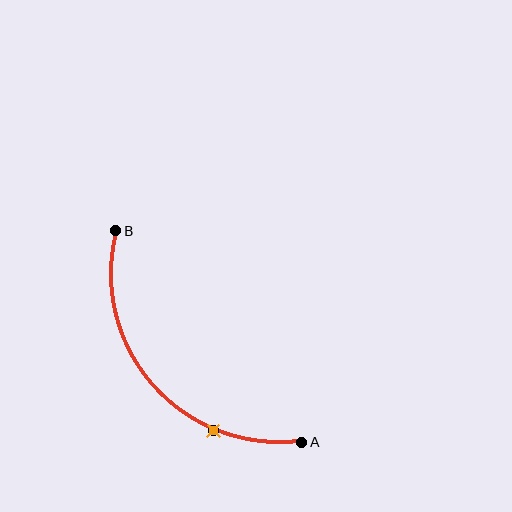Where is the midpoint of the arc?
The arc midpoint is the point on the curve farthest from the straight line joining A and B. It sits below and to the left of that line.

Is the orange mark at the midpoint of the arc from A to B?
No. The orange mark lies on the arc but is closer to endpoint A. The arc midpoint would be at the point on the curve equidistant along the arc from both A and B.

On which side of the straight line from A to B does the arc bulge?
The arc bulges below and to the left of the straight line connecting A and B.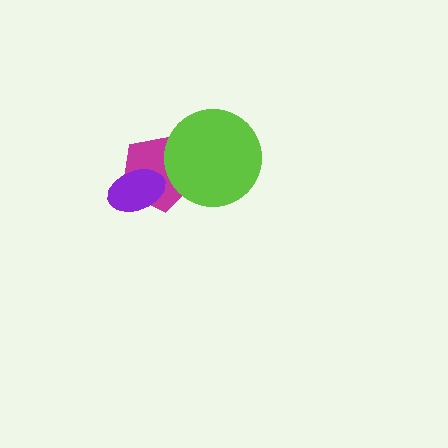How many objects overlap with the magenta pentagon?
2 objects overlap with the magenta pentagon.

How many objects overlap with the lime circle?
1 object overlaps with the lime circle.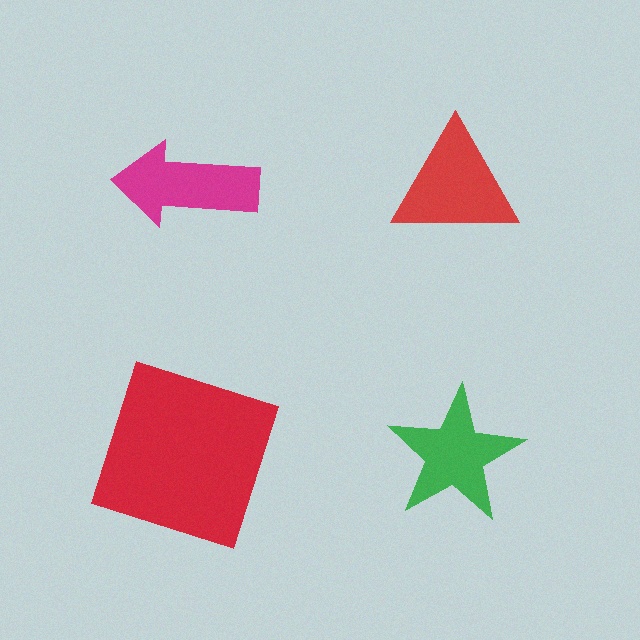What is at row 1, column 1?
A magenta arrow.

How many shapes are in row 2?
2 shapes.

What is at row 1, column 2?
A red triangle.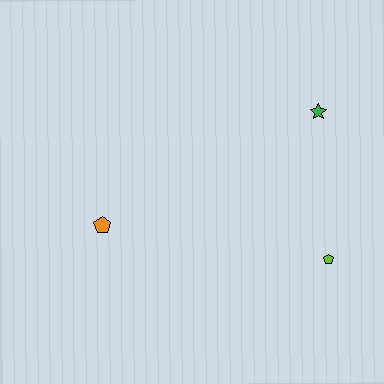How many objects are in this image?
There are 3 objects.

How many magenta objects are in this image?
There are no magenta objects.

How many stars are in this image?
There is 1 star.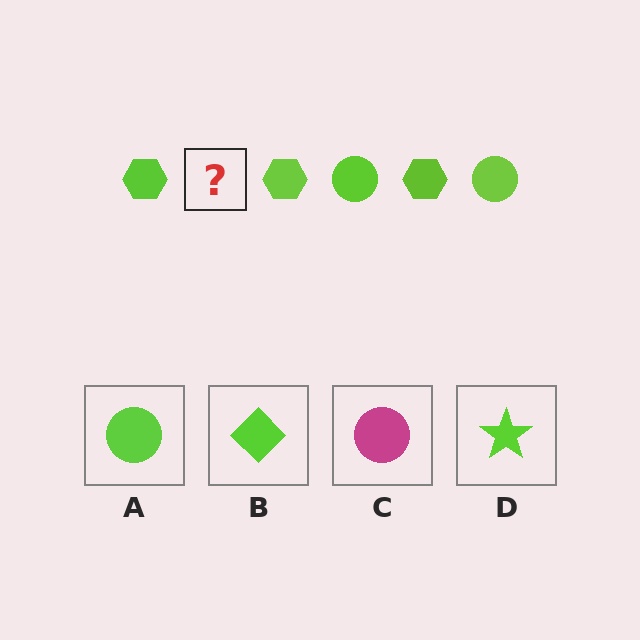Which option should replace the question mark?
Option A.